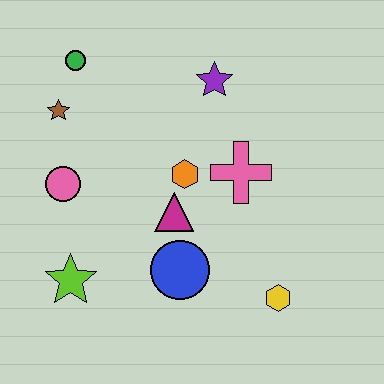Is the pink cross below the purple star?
Yes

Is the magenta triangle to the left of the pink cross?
Yes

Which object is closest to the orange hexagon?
The magenta triangle is closest to the orange hexagon.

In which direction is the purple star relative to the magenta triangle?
The purple star is above the magenta triangle.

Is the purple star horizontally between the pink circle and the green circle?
No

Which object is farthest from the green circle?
The yellow hexagon is farthest from the green circle.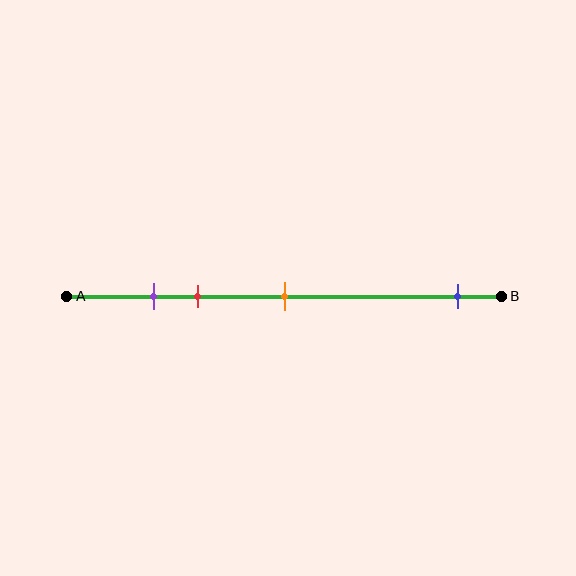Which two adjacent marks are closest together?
The purple and red marks are the closest adjacent pair.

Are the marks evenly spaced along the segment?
No, the marks are not evenly spaced.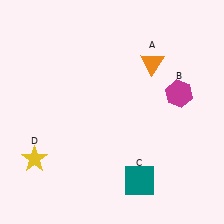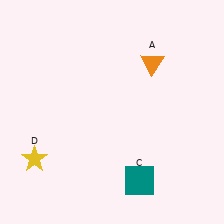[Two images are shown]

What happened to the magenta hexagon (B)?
The magenta hexagon (B) was removed in Image 2. It was in the top-right area of Image 1.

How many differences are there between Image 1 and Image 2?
There is 1 difference between the two images.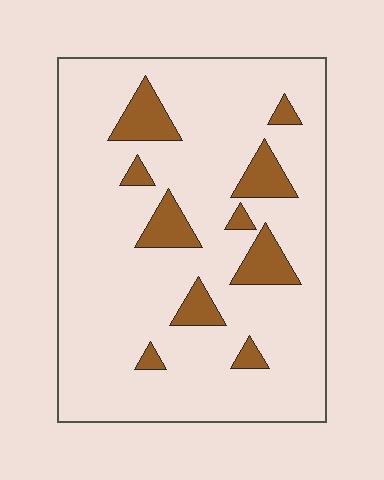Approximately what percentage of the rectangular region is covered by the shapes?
Approximately 15%.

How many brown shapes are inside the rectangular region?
10.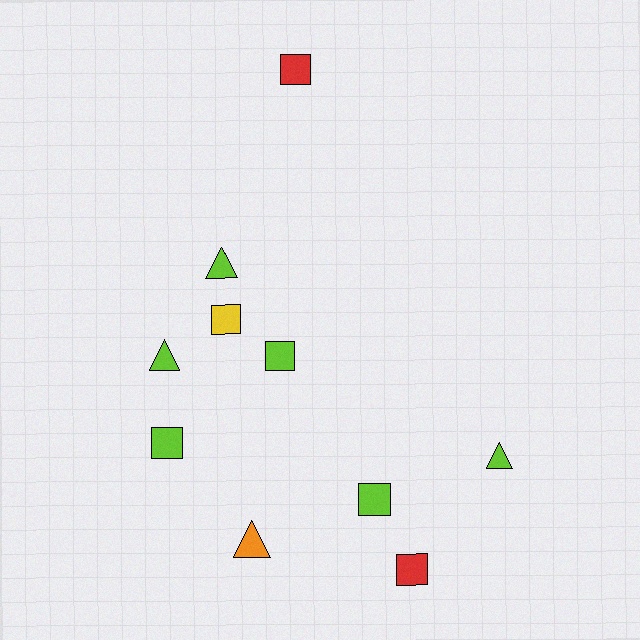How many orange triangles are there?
There is 1 orange triangle.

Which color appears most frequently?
Lime, with 6 objects.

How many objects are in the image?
There are 10 objects.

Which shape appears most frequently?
Square, with 6 objects.